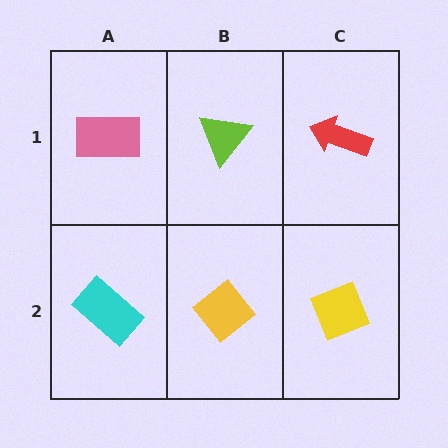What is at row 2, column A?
A cyan rectangle.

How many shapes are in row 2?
3 shapes.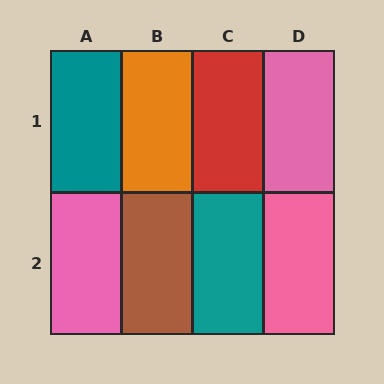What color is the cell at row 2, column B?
Brown.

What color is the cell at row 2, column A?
Pink.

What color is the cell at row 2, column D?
Pink.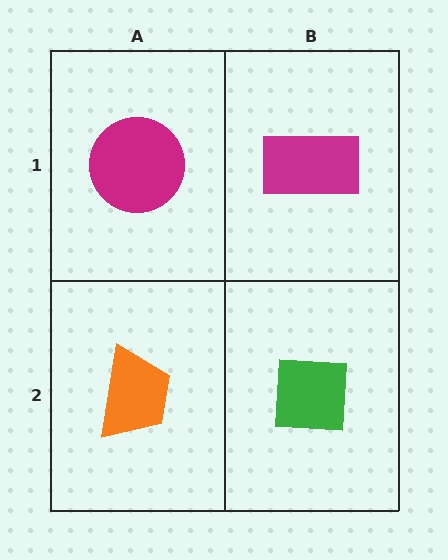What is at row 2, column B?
A green square.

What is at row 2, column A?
An orange trapezoid.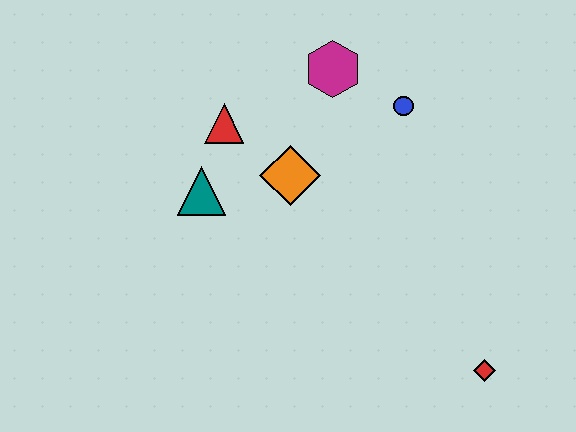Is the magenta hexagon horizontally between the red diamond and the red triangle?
Yes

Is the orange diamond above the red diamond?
Yes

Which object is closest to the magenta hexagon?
The blue circle is closest to the magenta hexagon.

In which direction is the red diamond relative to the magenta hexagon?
The red diamond is below the magenta hexagon.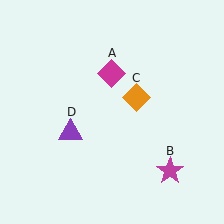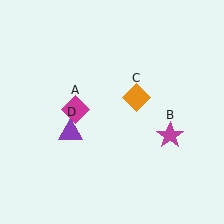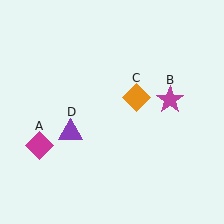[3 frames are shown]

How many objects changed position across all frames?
2 objects changed position: magenta diamond (object A), magenta star (object B).